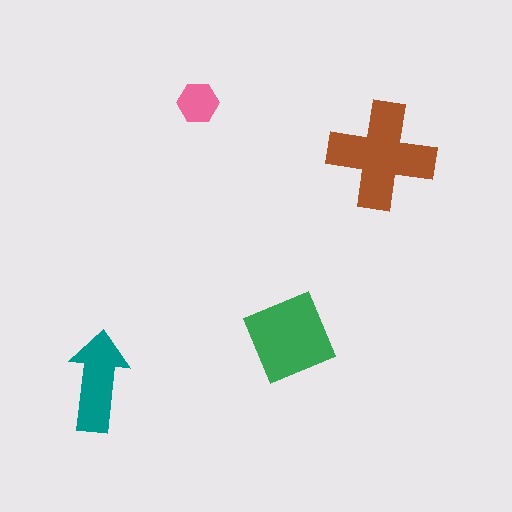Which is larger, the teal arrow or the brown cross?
The brown cross.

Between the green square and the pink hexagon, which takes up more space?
The green square.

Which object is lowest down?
The teal arrow is bottommost.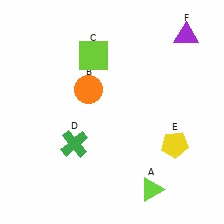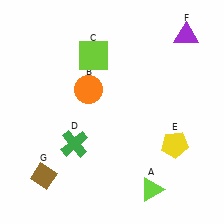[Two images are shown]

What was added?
A brown diamond (G) was added in Image 2.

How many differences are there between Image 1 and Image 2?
There is 1 difference between the two images.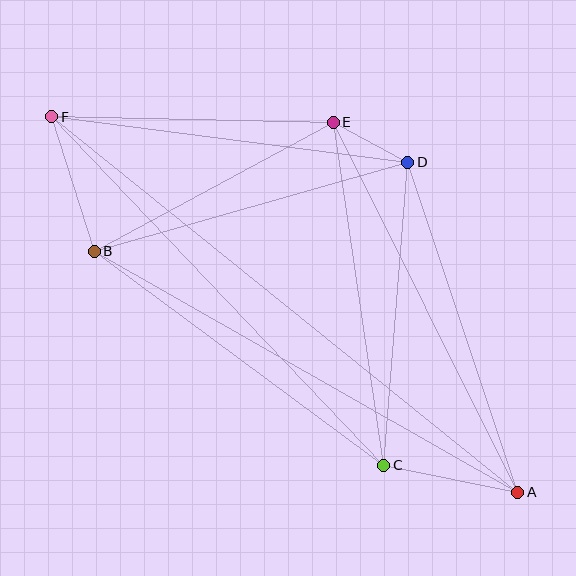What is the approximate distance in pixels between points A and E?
The distance between A and E is approximately 414 pixels.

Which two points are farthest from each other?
Points A and F are farthest from each other.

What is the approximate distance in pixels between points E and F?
The distance between E and F is approximately 282 pixels.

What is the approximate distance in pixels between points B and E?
The distance between B and E is approximately 272 pixels.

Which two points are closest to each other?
Points D and E are closest to each other.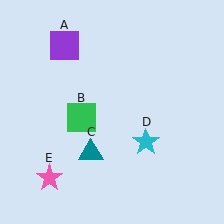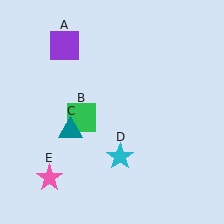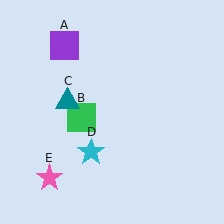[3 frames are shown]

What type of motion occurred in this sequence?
The teal triangle (object C), cyan star (object D) rotated clockwise around the center of the scene.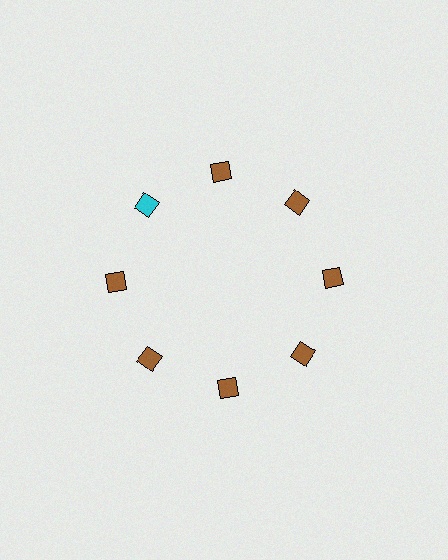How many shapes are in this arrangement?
There are 8 shapes arranged in a ring pattern.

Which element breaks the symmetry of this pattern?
The cyan square at roughly the 10 o'clock position breaks the symmetry. All other shapes are brown squares.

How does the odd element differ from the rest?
It has a different color: cyan instead of brown.